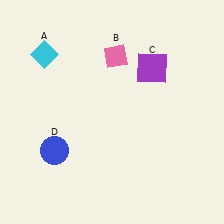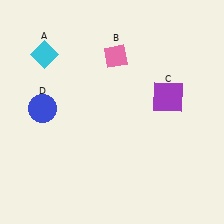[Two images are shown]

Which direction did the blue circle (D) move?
The blue circle (D) moved up.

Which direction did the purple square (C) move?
The purple square (C) moved down.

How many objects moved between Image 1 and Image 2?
2 objects moved between the two images.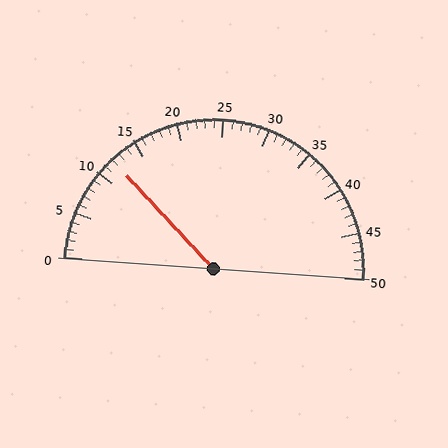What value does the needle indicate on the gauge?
The needle indicates approximately 12.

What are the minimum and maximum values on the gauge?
The gauge ranges from 0 to 50.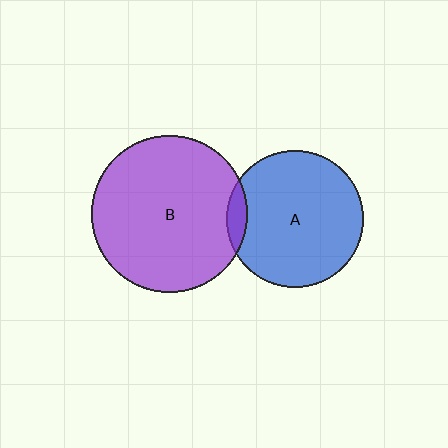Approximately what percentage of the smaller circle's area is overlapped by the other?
Approximately 5%.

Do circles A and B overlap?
Yes.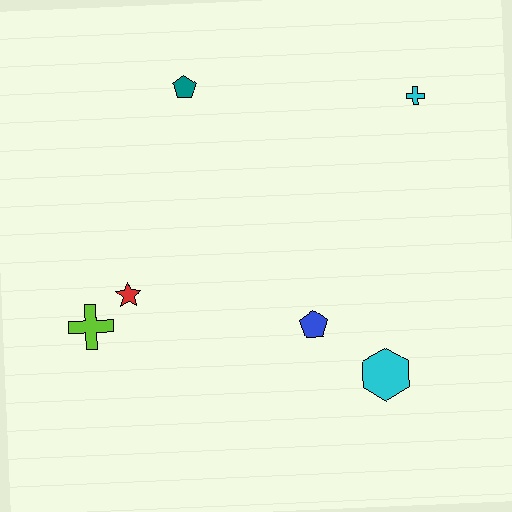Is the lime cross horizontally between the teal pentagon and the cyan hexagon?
No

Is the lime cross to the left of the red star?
Yes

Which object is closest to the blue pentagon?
The cyan hexagon is closest to the blue pentagon.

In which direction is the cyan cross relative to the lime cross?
The cyan cross is to the right of the lime cross.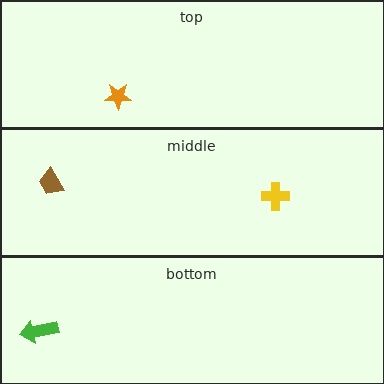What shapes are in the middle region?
The yellow cross, the brown trapezoid.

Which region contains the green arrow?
The bottom region.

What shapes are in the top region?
The orange star.